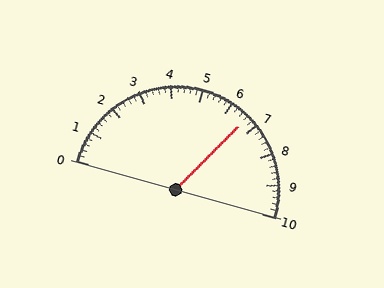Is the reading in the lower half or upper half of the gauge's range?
The reading is in the upper half of the range (0 to 10).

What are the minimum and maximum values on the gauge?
The gauge ranges from 0 to 10.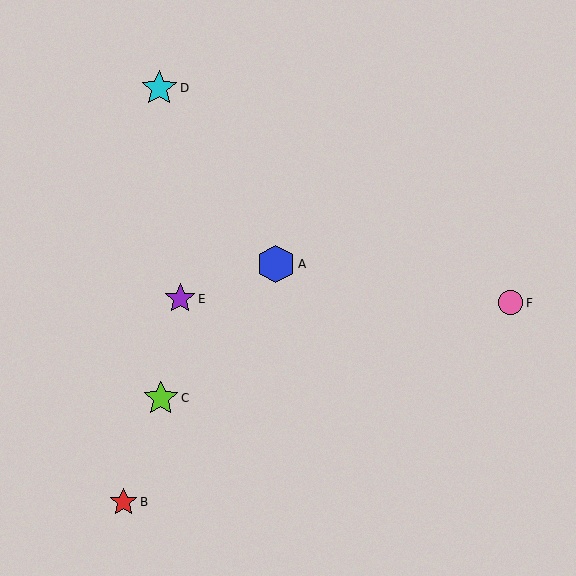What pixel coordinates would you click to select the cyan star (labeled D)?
Click at (159, 88) to select the cyan star D.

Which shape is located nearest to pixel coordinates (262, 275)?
The blue hexagon (labeled A) at (276, 264) is nearest to that location.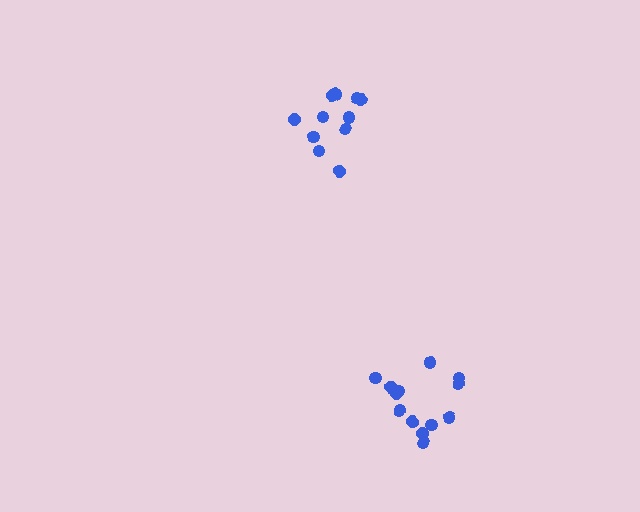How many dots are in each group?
Group 1: 11 dots, Group 2: 13 dots (24 total).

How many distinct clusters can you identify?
There are 2 distinct clusters.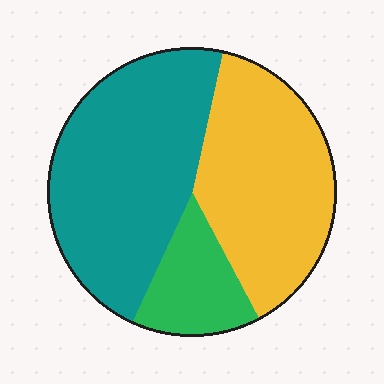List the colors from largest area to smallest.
From largest to smallest: teal, yellow, green.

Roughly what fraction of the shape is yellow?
Yellow covers 39% of the shape.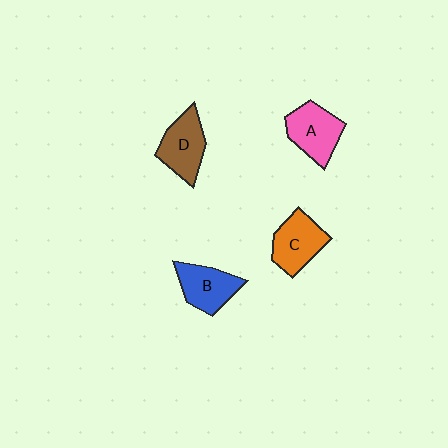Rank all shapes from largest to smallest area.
From largest to smallest: A (pink), D (brown), C (orange), B (blue).